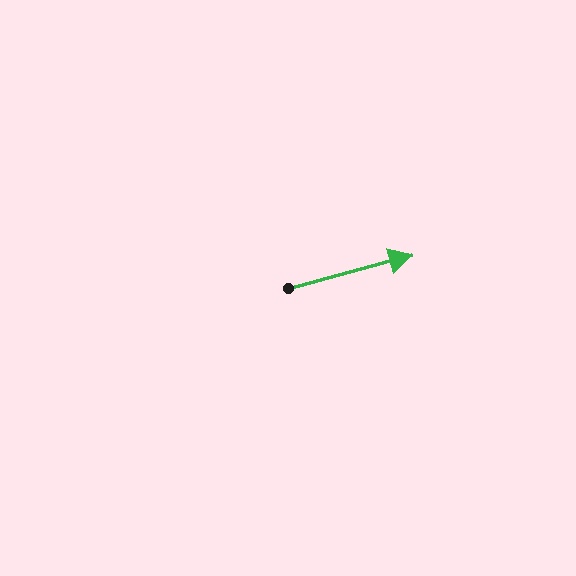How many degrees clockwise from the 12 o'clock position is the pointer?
Approximately 75 degrees.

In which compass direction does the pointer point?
East.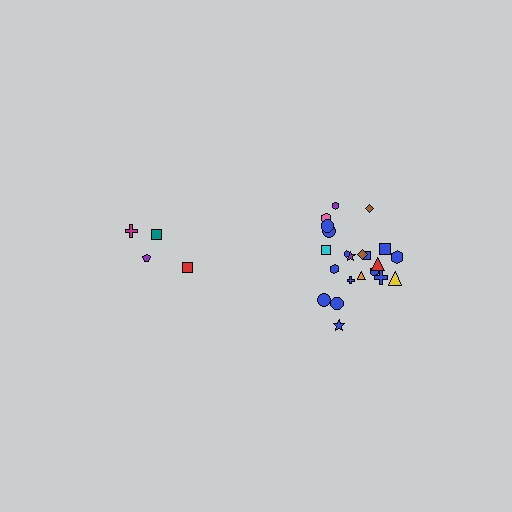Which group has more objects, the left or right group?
The right group.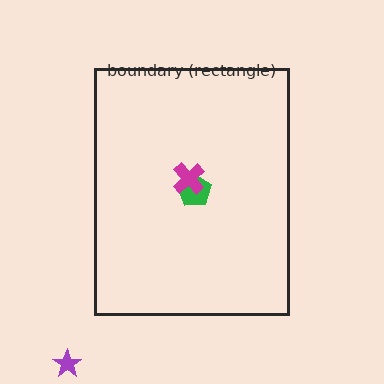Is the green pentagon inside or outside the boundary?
Inside.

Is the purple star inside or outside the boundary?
Outside.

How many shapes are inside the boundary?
2 inside, 1 outside.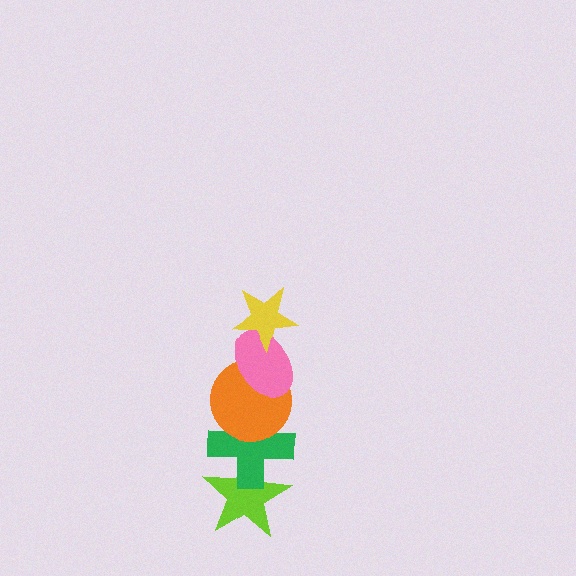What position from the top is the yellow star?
The yellow star is 1st from the top.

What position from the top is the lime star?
The lime star is 5th from the top.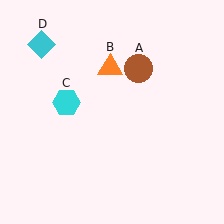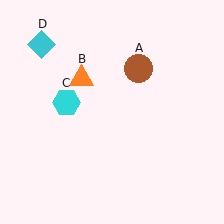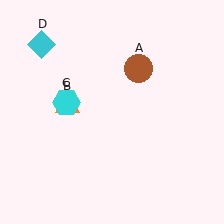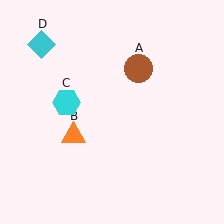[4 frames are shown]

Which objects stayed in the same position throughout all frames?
Brown circle (object A) and cyan hexagon (object C) and cyan diamond (object D) remained stationary.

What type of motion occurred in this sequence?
The orange triangle (object B) rotated counterclockwise around the center of the scene.